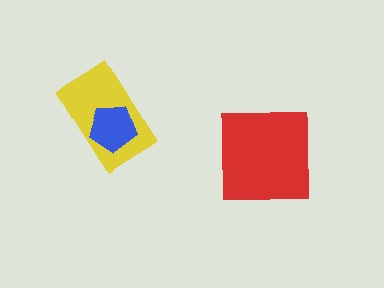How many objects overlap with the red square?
0 objects overlap with the red square.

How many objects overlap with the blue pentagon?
1 object overlaps with the blue pentagon.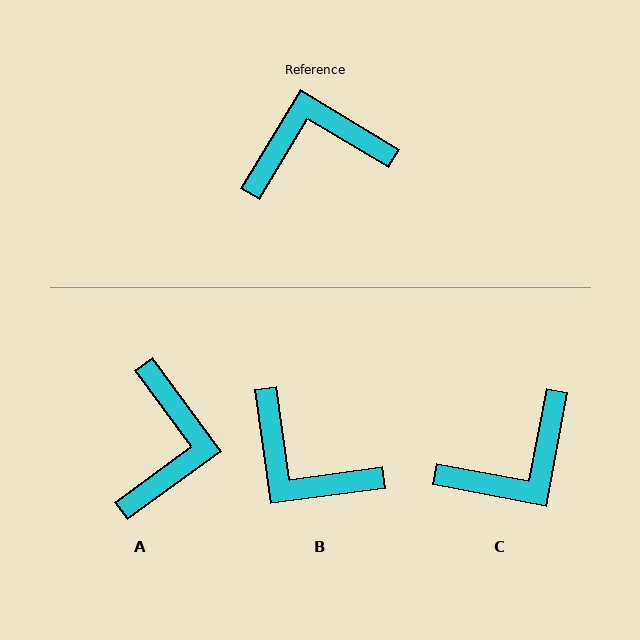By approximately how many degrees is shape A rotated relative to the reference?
Approximately 113 degrees clockwise.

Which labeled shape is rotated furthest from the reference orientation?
C, about 160 degrees away.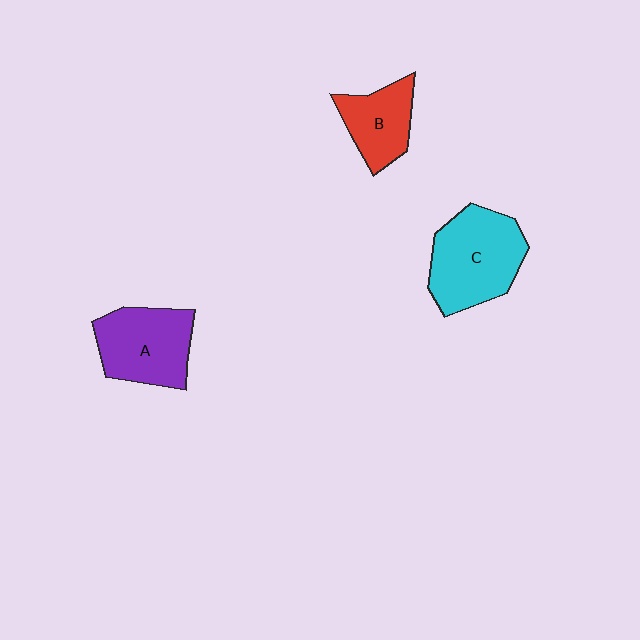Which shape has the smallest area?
Shape B (red).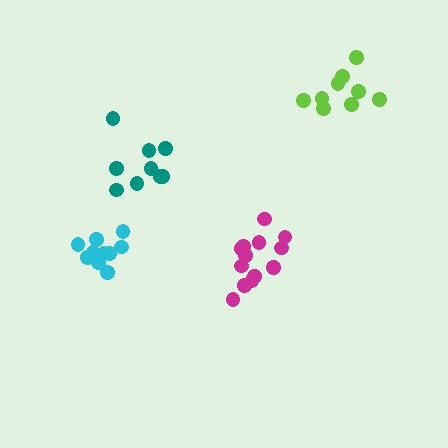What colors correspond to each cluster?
The clusters are colored: cyan, lime, magenta, teal.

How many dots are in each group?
Group 1: 10 dots, Group 2: 9 dots, Group 3: 13 dots, Group 4: 9 dots (41 total).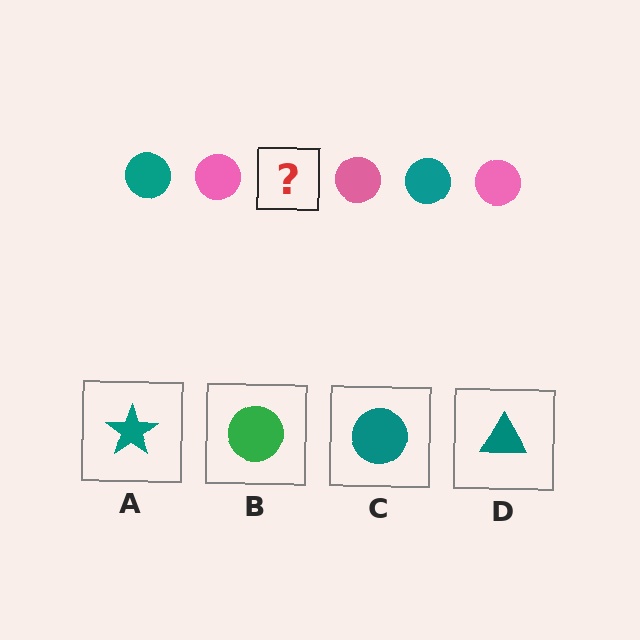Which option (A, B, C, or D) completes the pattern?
C.